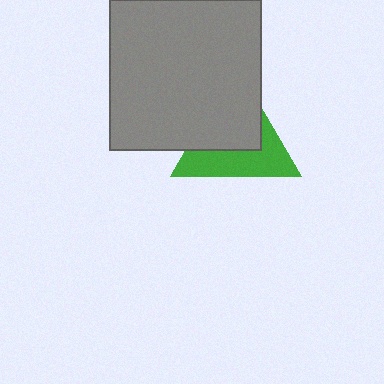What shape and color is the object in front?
The object in front is a gray square.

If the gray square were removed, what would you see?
You would see the complete green triangle.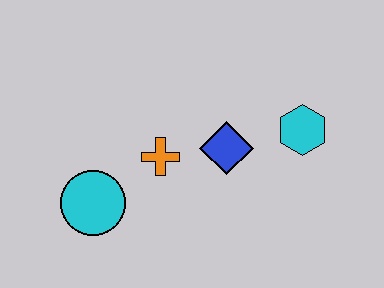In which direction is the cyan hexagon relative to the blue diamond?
The cyan hexagon is to the right of the blue diamond.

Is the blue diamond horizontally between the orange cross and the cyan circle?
No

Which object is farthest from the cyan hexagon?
The cyan circle is farthest from the cyan hexagon.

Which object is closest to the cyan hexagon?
The blue diamond is closest to the cyan hexagon.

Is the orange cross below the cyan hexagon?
Yes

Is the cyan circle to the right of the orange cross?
No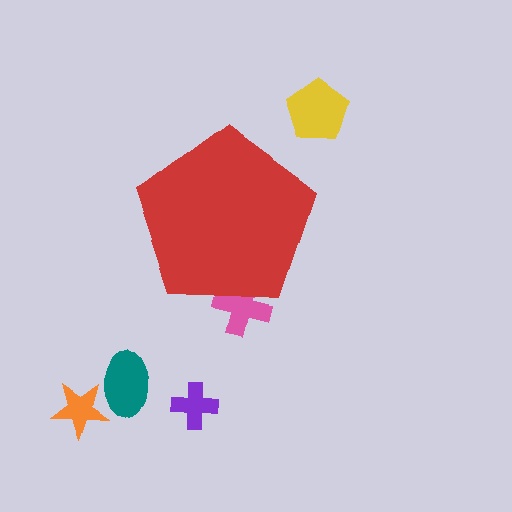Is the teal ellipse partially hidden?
No, the teal ellipse is fully visible.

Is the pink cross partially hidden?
Yes, the pink cross is partially hidden behind the red pentagon.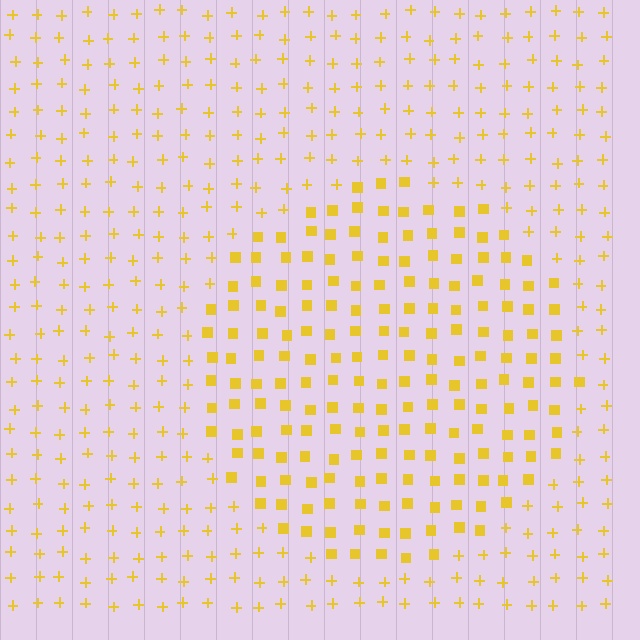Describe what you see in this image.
The image is filled with small yellow elements arranged in a uniform grid. A circle-shaped region contains squares, while the surrounding area contains plus signs. The boundary is defined purely by the change in element shape.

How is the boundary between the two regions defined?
The boundary is defined by a change in element shape: squares inside vs. plus signs outside. All elements share the same color and spacing.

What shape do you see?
I see a circle.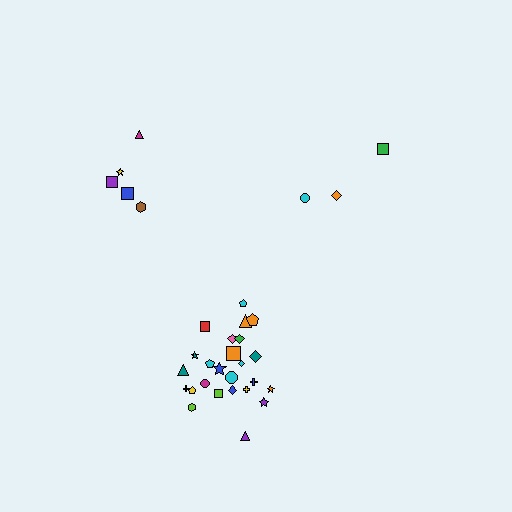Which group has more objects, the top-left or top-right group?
The top-left group.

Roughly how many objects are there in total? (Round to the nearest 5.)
Roughly 35 objects in total.